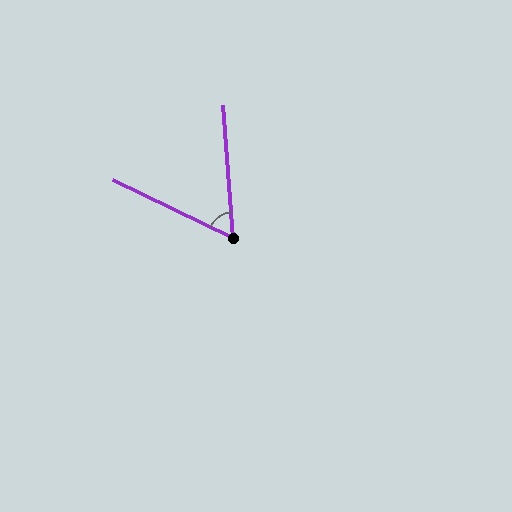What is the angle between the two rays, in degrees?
Approximately 60 degrees.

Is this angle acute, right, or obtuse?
It is acute.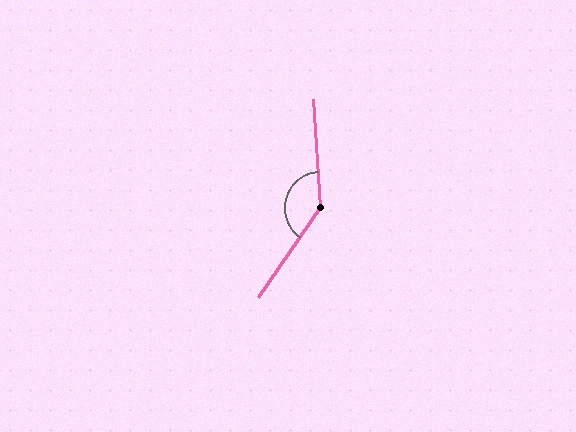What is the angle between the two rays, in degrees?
Approximately 142 degrees.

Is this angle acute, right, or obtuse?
It is obtuse.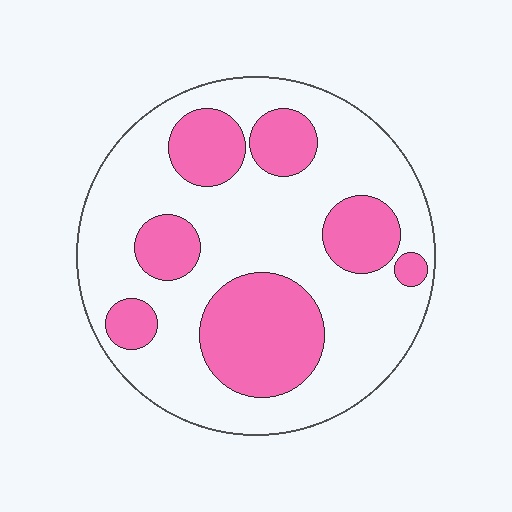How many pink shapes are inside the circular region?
7.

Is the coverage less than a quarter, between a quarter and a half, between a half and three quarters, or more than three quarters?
Between a quarter and a half.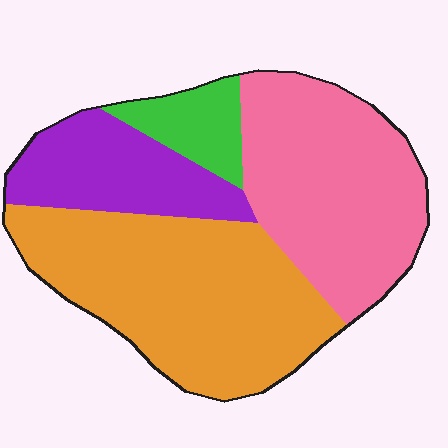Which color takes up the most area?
Orange, at roughly 40%.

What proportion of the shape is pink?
Pink covers around 35% of the shape.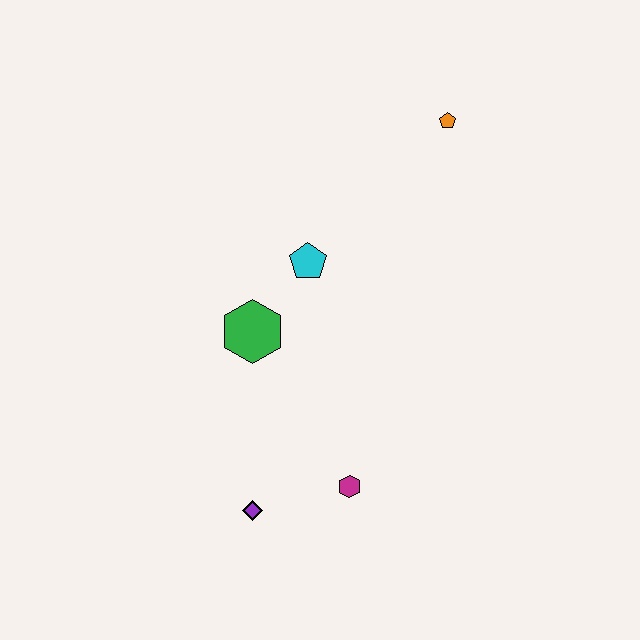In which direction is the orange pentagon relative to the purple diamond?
The orange pentagon is above the purple diamond.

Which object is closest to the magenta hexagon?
The purple diamond is closest to the magenta hexagon.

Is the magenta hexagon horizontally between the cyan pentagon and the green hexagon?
No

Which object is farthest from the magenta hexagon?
The orange pentagon is farthest from the magenta hexagon.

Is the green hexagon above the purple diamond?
Yes